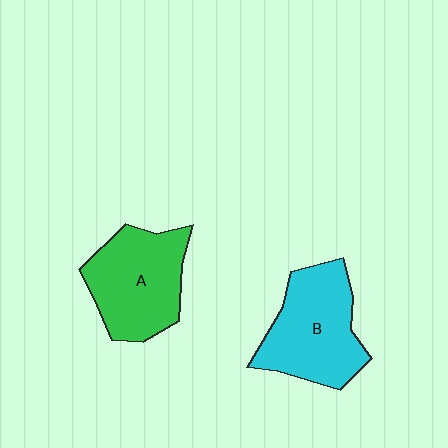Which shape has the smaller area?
Shape A (green).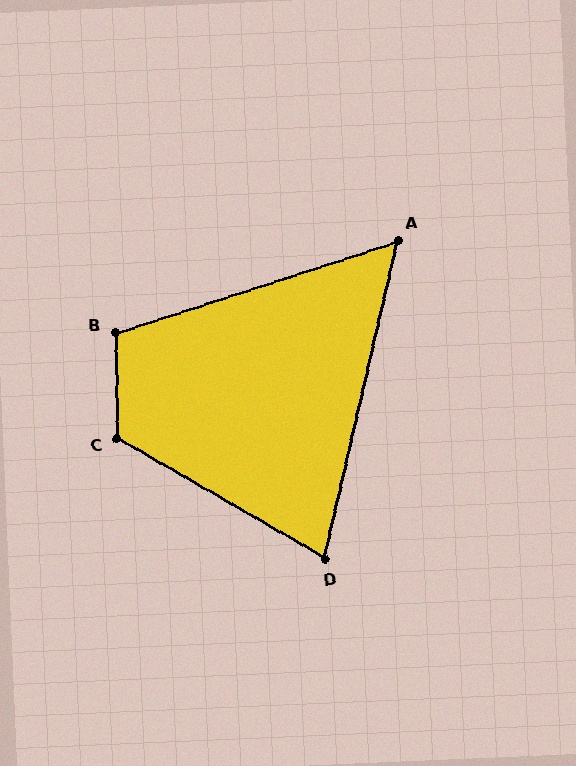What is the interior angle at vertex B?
Approximately 107 degrees (obtuse).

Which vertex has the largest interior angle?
C, at approximately 121 degrees.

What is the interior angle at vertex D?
Approximately 73 degrees (acute).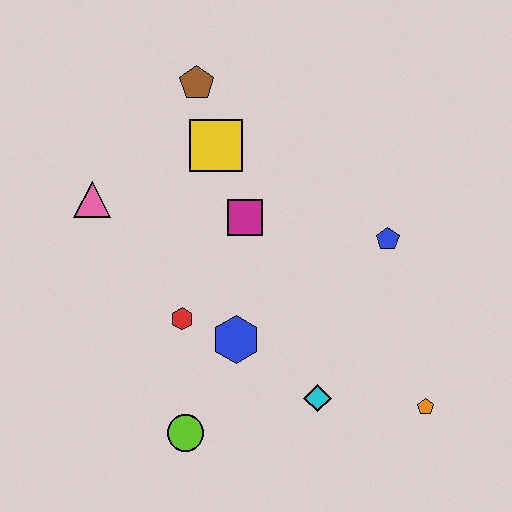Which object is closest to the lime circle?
The blue hexagon is closest to the lime circle.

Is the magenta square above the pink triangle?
No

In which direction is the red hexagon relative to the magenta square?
The red hexagon is below the magenta square.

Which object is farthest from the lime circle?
The brown pentagon is farthest from the lime circle.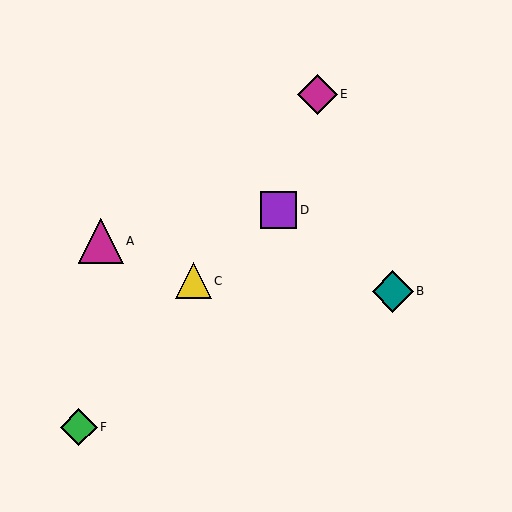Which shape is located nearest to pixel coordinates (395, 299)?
The teal diamond (labeled B) at (393, 291) is nearest to that location.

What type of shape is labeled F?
Shape F is a green diamond.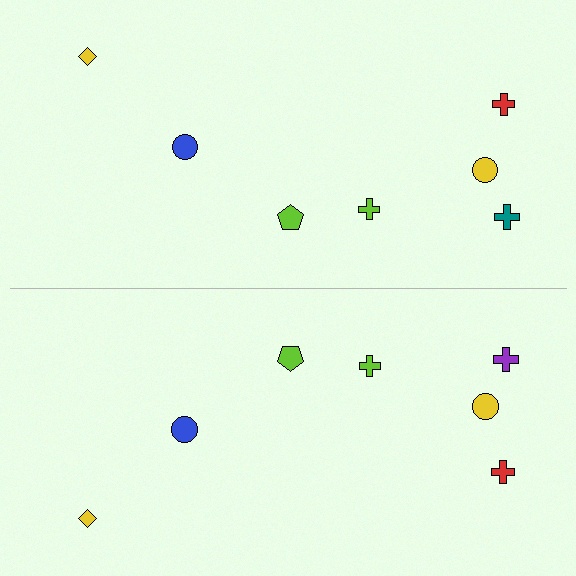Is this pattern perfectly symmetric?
No, the pattern is not perfectly symmetric. The purple cross on the bottom side breaks the symmetry — its mirror counterpart is teal.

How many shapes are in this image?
There are 14 shapes in this image.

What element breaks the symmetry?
The purple cross on the bottom side breaks the symmetry — its mirror counterpart is teal.